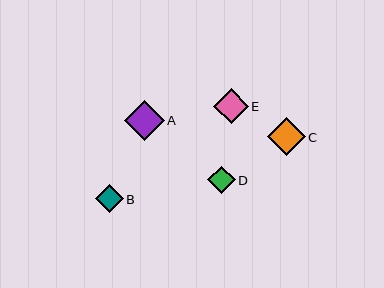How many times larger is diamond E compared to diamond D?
Diamond E is approximately 1.3 times the size of diamond D.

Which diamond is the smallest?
Diamond B is the smallest with a size of approximately 27 pixels.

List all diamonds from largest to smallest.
From largest to smallest: A, C, E, D, B.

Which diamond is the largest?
Diamond A is the largest with a size of approximately 40 pixels.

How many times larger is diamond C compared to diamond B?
Diamond C is approximately 1.4 times the size of diamond B.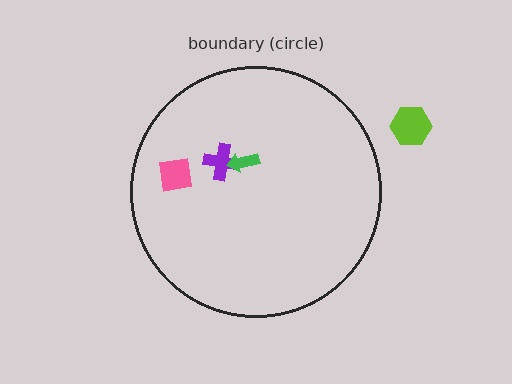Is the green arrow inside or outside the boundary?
Inside.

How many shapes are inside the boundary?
3 inside, 1 outside.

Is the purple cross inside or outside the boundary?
Inside.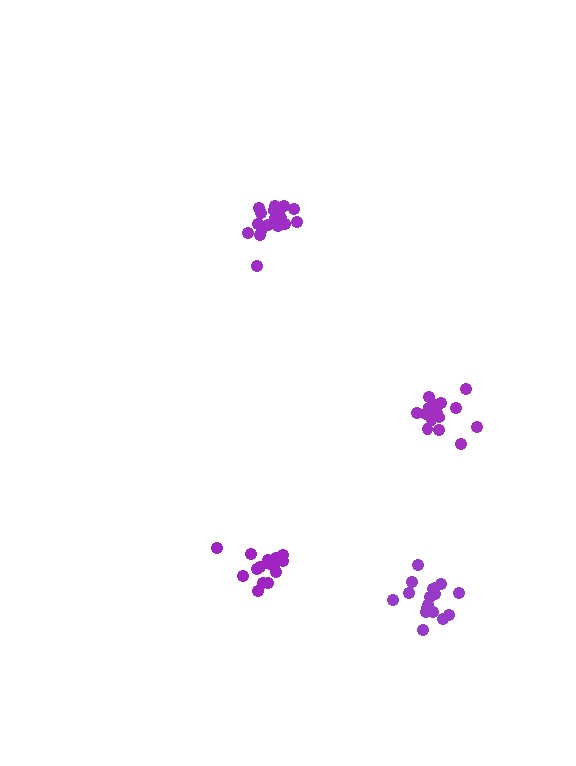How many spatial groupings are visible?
There are 4 spatial groupings.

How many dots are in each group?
Group 1: 19 dots, Group 2: 17 dots, Group 3: 16 dots, Group 4: 15 dots (67 total).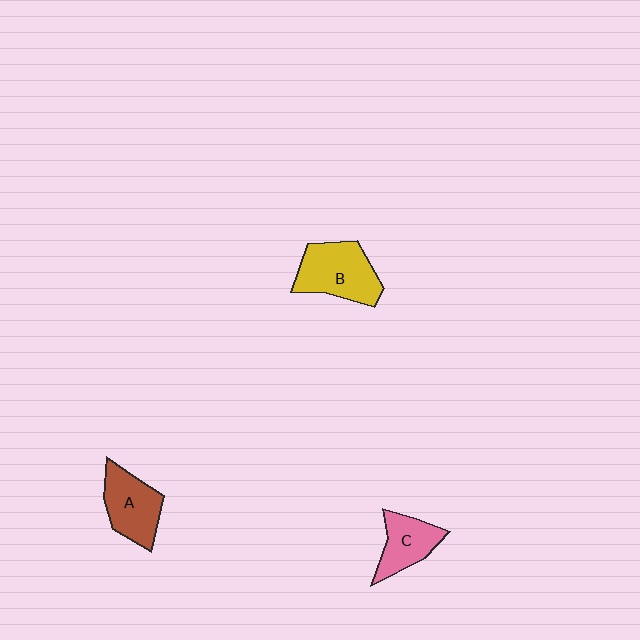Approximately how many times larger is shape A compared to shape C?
Approximately 1.2 times.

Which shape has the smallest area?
Shape C (pink).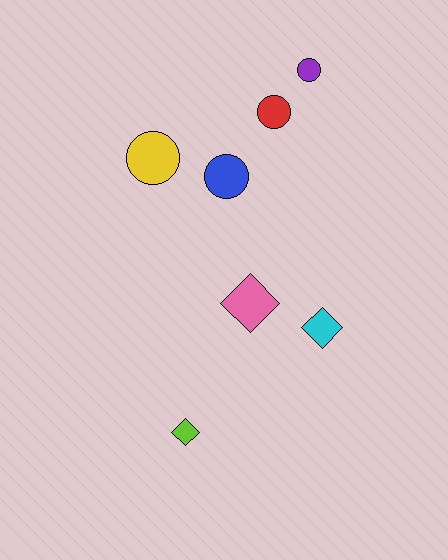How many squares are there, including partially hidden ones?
There are no squares.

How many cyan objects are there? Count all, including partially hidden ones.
There is 1 cyan object.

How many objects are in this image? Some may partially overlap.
There are 7 objects.